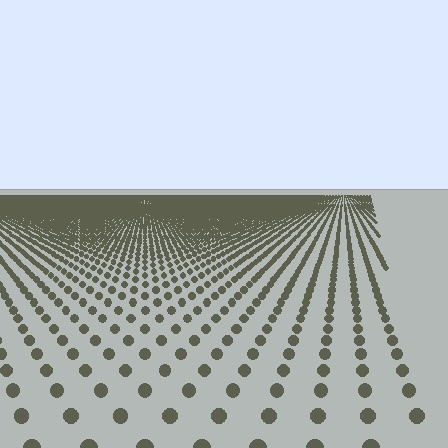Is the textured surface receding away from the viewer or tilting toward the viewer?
The surface is receding away from the viewer. Texture elements get smaller and denser toward the top.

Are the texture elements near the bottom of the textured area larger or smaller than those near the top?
Larger. Near the bottom, elements are closer to the viewer and appear at a bigger on-screen size.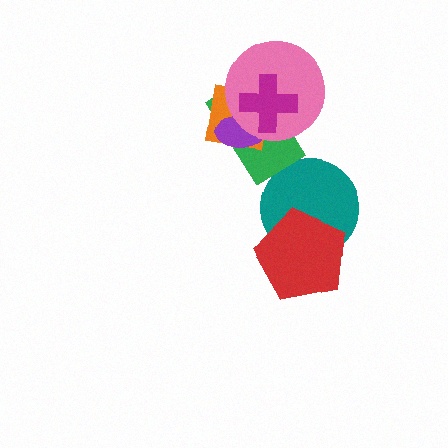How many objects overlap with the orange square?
4 objects overlap with the orange square.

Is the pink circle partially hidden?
Yes, it is partially covered by another shape.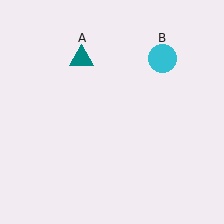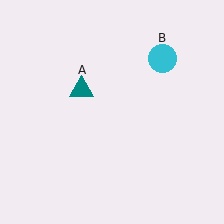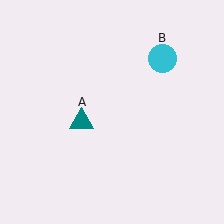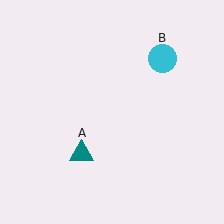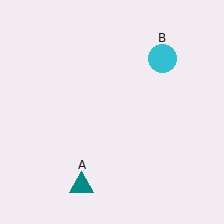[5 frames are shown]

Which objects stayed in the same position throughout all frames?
Cyan circle (object B) remained stationary.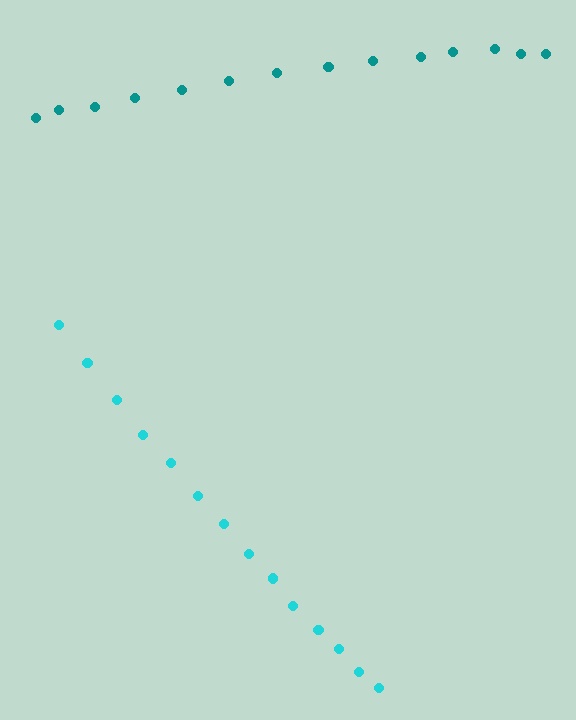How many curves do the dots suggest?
There are 2 distinct paths.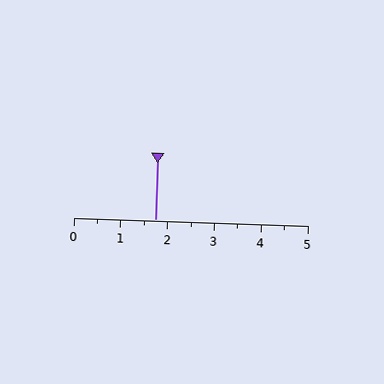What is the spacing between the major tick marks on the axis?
The major ticks are spaced 1 apart.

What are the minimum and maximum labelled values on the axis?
The axis runs from 0 to 5.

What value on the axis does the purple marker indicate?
The marker indicates approximately 1.8.